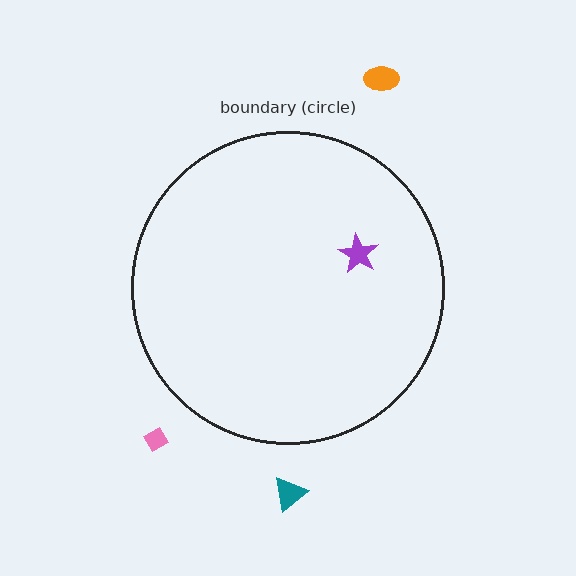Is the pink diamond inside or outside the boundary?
Outside.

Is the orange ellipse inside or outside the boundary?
Outside.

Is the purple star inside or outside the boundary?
Inside.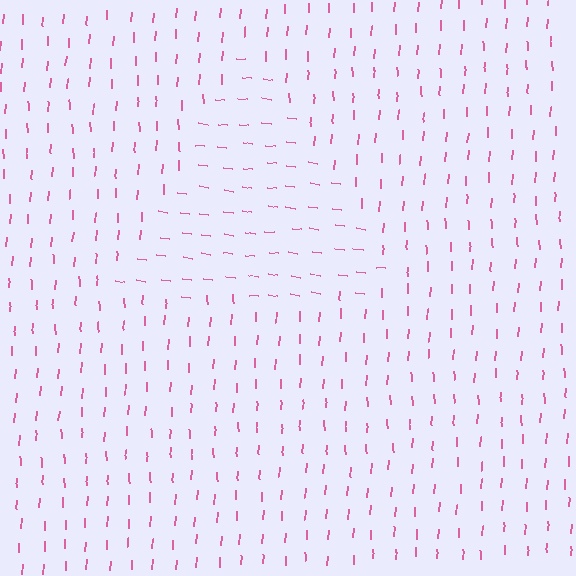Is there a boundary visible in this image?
Yes, there is a texture boundary formed by a change in line orientation.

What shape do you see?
I see a triangle.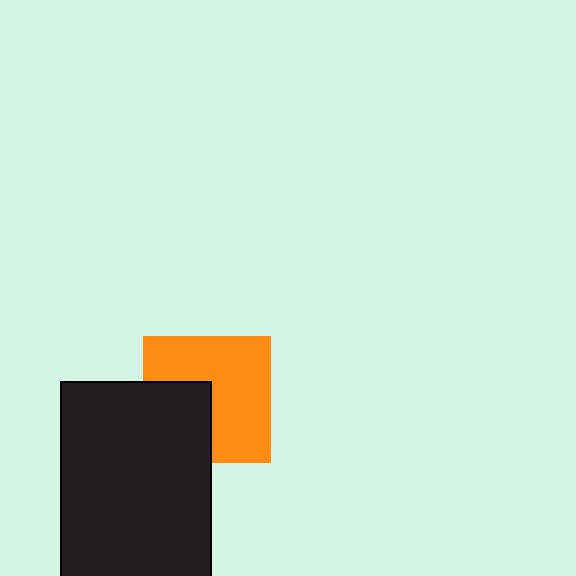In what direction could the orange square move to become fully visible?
The orange square could move toward the upper-right. That would shift it out from behind the black rectangle entirely.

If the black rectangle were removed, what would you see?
You would see the complete orange square.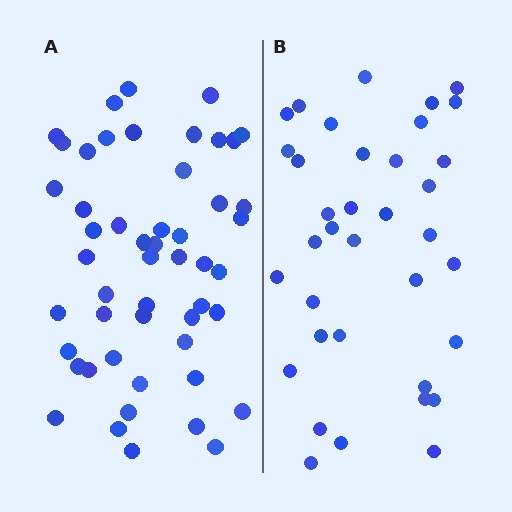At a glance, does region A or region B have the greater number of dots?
Region A (the left region) has more dots.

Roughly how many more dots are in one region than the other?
Region A has approximately 15 more dots than region B.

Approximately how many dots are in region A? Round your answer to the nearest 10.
About 50 dots. (The exact count is 51, which rounds to 50.)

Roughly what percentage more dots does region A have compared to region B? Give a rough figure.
About 40% more.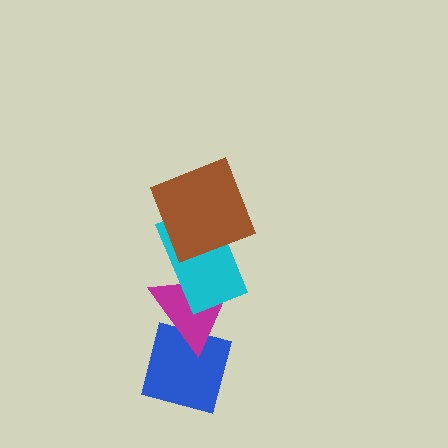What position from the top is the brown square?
The brown square is 1st from the top.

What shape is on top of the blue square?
The magenta triangle is on top of the blue square.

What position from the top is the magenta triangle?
The magenta triangle is 3rd from the top.